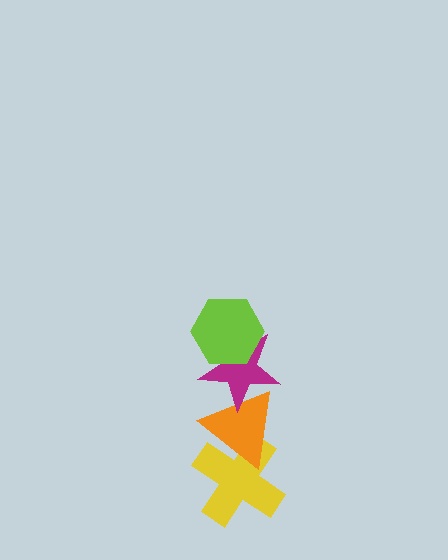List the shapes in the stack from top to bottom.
From top to bottom: the lime hexagon, the magenta star, the orange triangle, the yellow cross.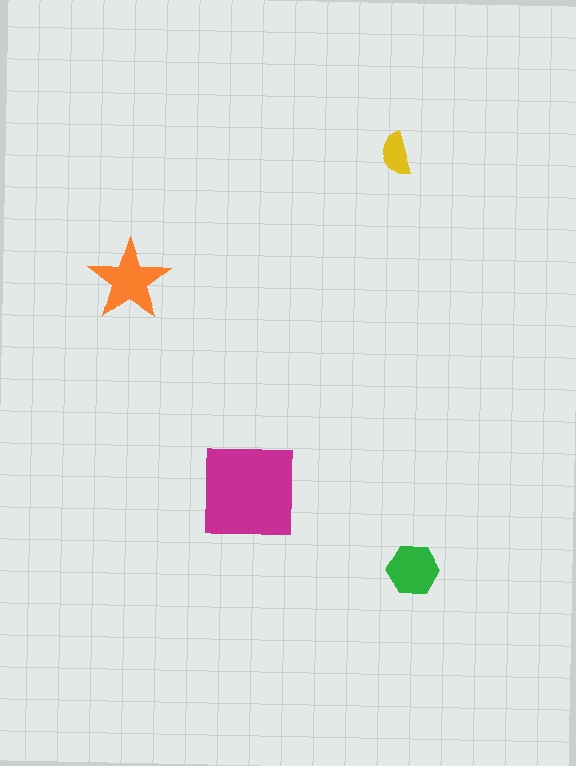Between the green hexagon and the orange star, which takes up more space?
The orange star.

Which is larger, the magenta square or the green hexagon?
The magenta square.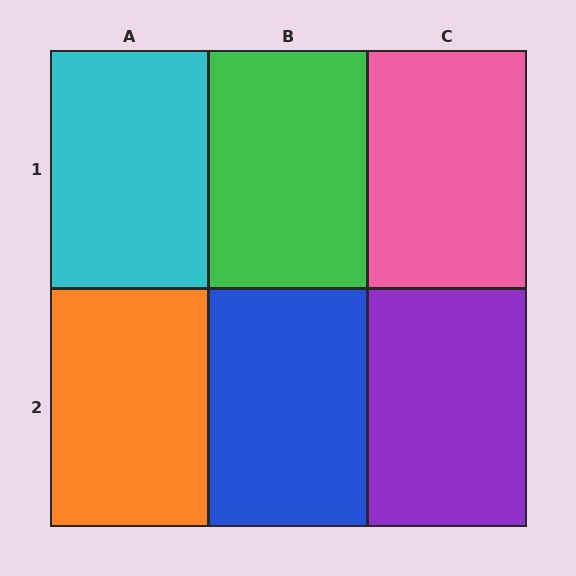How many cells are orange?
1 cell is orange.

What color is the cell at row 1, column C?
Pink.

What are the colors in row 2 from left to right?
Orange, blue, purple.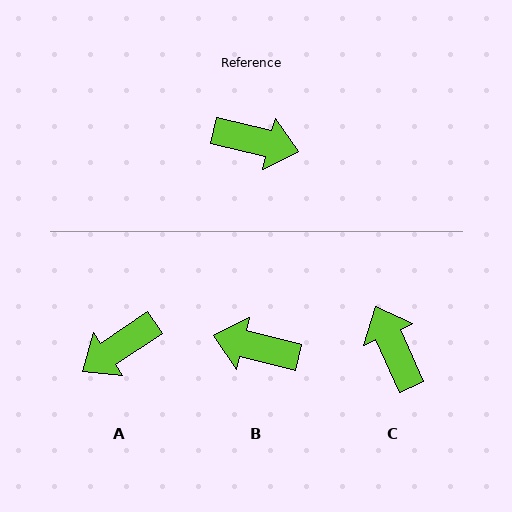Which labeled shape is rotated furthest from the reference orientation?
B, about 180 degrees away.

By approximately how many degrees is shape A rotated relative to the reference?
Approximately 132 degrees clockwise.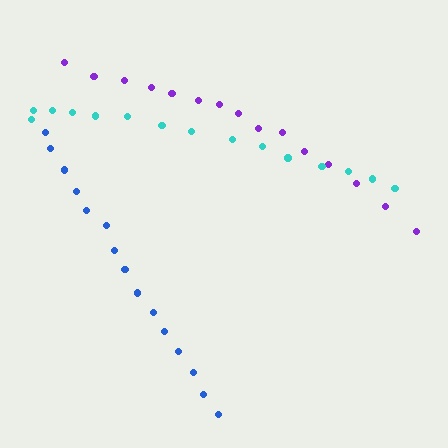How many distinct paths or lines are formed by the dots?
There are 3 distinct paths.